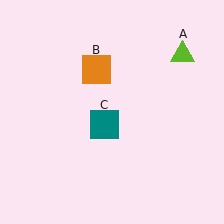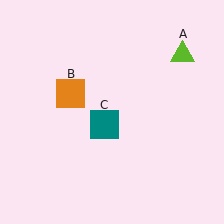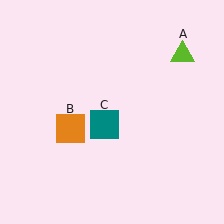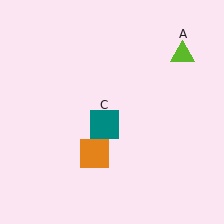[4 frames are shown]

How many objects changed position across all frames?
1 object changed position: orange square (object B).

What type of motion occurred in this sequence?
The orange square (object B) rotated counterclockwise around the center of the scene.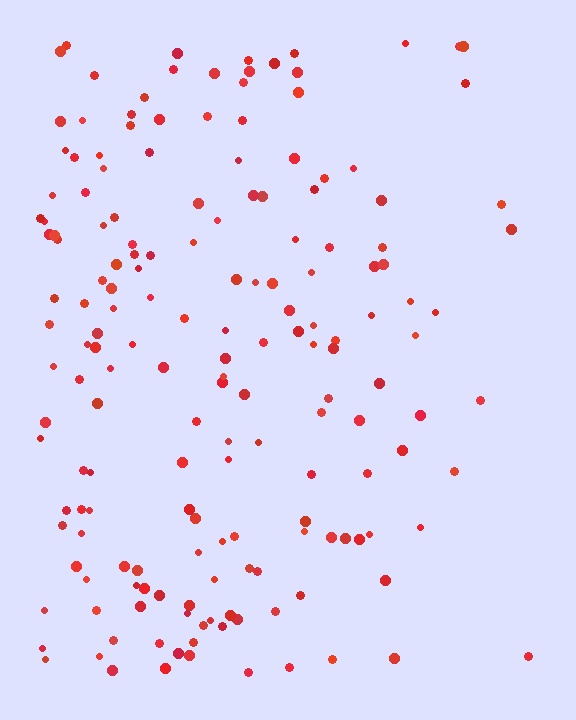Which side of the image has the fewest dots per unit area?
The right.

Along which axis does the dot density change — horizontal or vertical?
Horizontal.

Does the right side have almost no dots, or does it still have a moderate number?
Still a moderate number, just noticeably fewer than the left.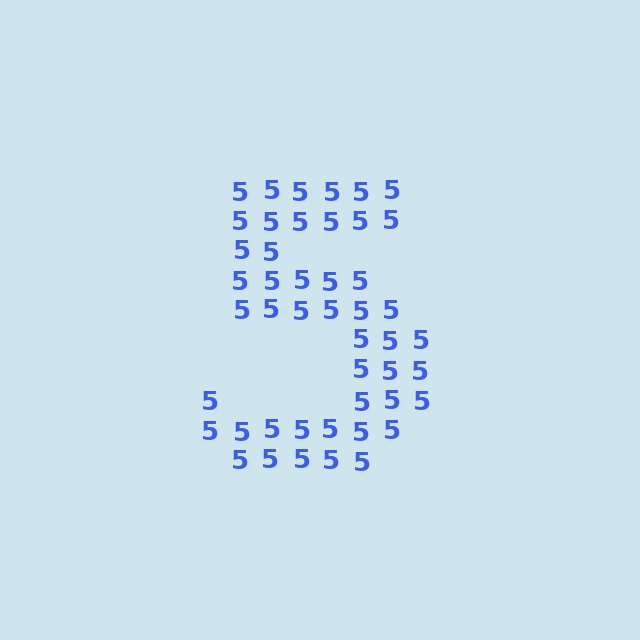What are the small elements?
The small elements are digit 5's.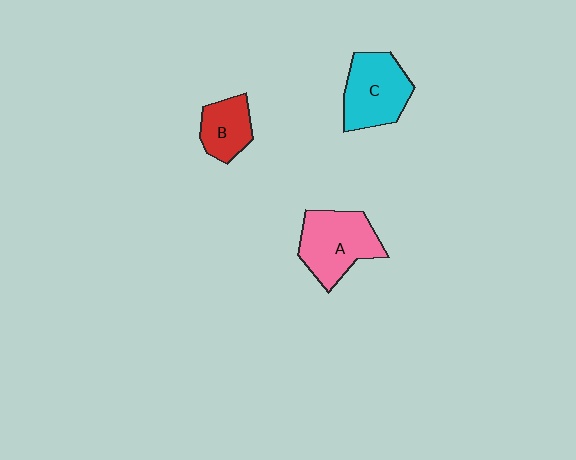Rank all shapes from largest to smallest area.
From largest to smallest: A (pink), C (cyan), B (red).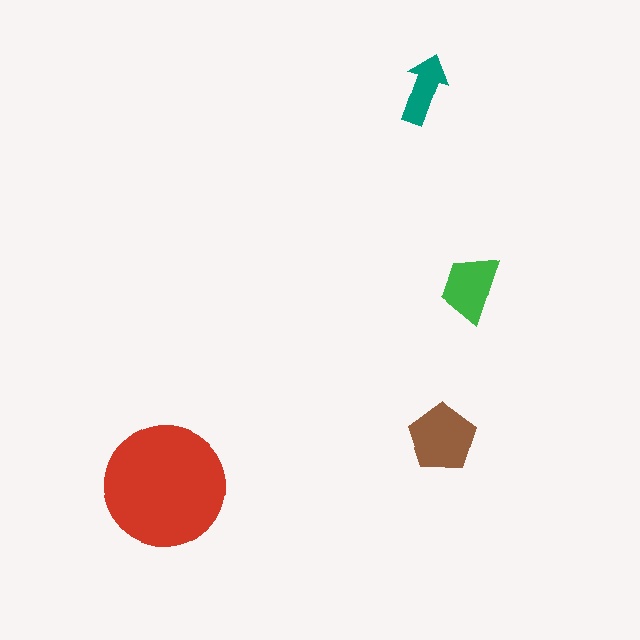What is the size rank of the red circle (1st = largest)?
1st.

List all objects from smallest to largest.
The teal arrow, the green trapezoid, the brown pentagon, the red circle.